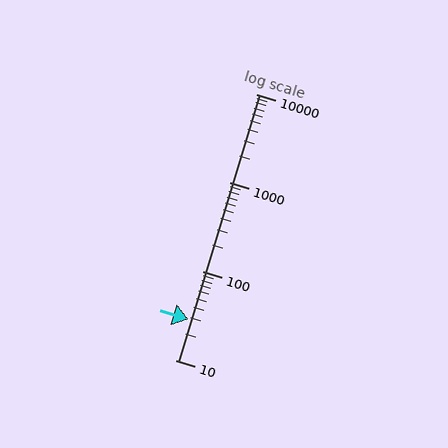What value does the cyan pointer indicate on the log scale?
The pointer indicates approximately 29.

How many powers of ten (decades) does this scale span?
The scale spans 3 decades, from 10 to 10000.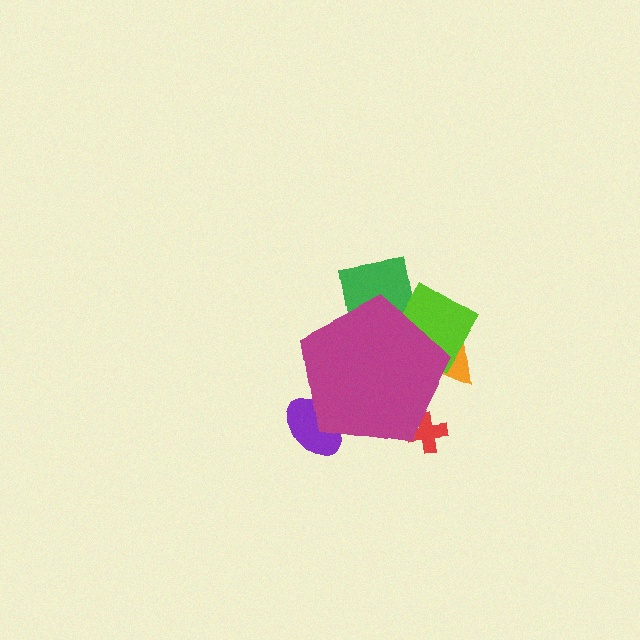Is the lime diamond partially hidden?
Yes, the lime diamond is partially hidden behind the magenta pentagon.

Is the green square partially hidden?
Yes, the green square is partially hidden behind the magenta pentagon.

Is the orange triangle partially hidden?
Yes, the orange triangle is partially hidden behind the magenta pentagon.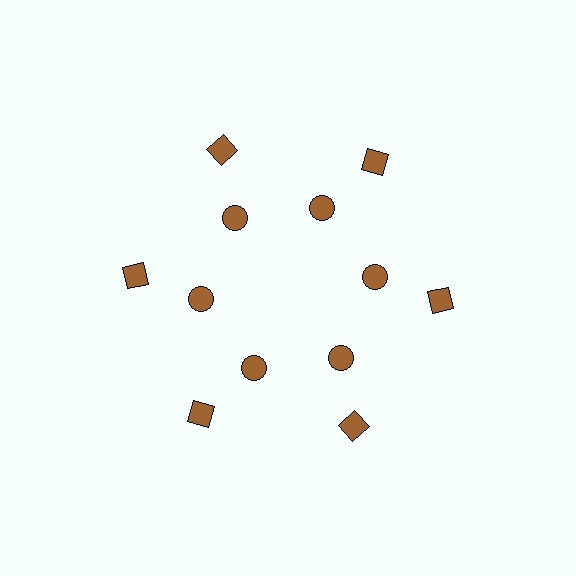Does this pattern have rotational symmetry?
Yes, this pattern has 6-fold rotational symmetry. It looks the same after rotating 60 degrees around the center.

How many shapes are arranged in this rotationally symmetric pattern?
There are 12 shapes, arranged in 6 groups of 2.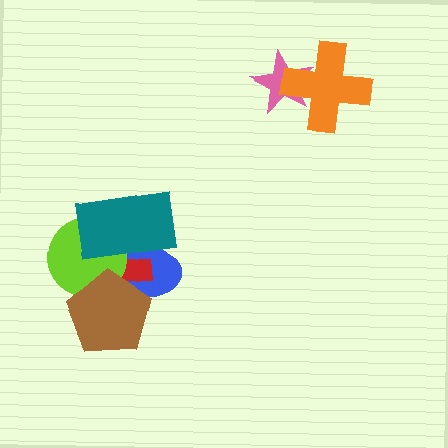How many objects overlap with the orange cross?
1 object overlaps with the orange cross.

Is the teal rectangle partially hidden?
No, no other shape covers it.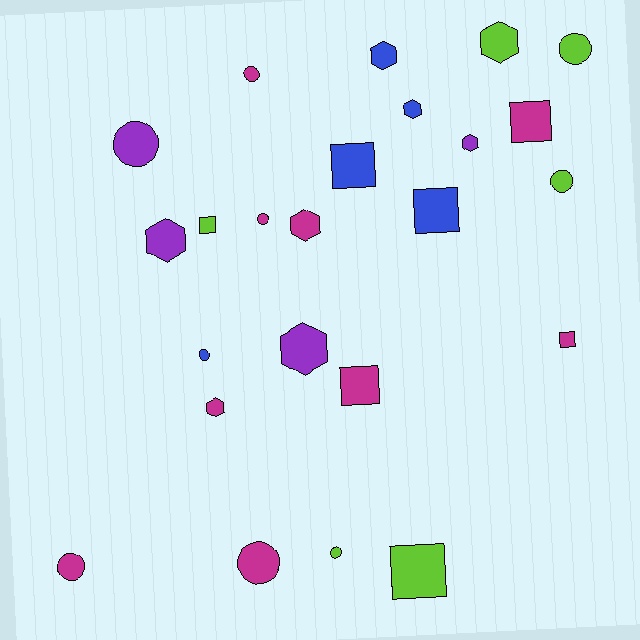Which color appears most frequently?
Magenta, with 9 objects.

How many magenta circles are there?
There are 4 magenta circles.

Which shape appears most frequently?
Circle, with 9 objects.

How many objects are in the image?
There are 24 objects.